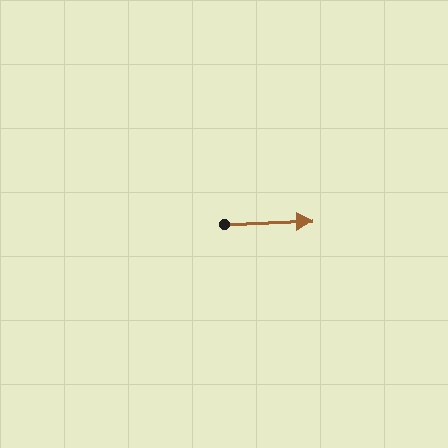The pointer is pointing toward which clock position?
Roughly 3 o'clock.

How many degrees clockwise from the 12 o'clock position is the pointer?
Approximately 88 degrees.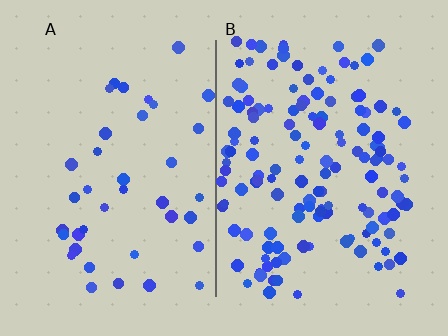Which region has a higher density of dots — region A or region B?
B (the right).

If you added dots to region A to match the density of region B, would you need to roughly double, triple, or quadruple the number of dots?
Approximately quadruple.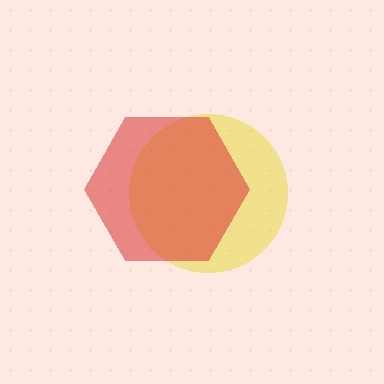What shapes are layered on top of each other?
The layered shapes are: a yellow circle, a red hexagon.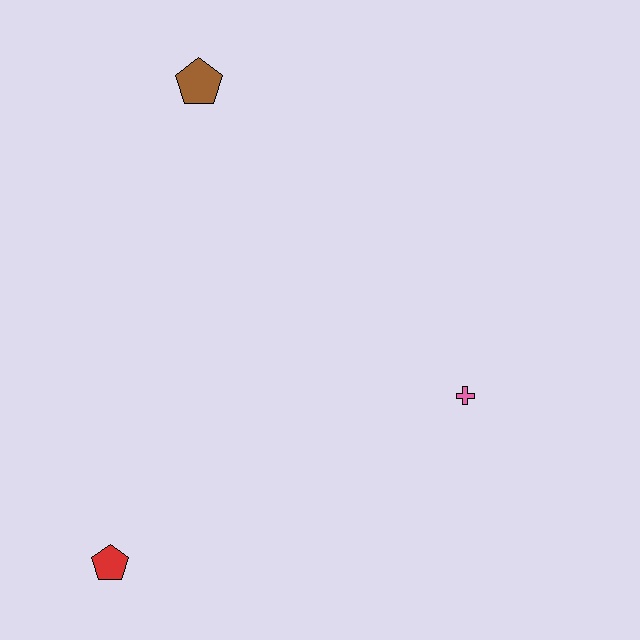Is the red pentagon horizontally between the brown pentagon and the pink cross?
No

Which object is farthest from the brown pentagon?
The red pentagon is farthest from the brown pentagon.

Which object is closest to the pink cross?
The red pentagon is closest to the pink cross.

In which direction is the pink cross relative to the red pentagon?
The pink cross is to the right of the red pentagon.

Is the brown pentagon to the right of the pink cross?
No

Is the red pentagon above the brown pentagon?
No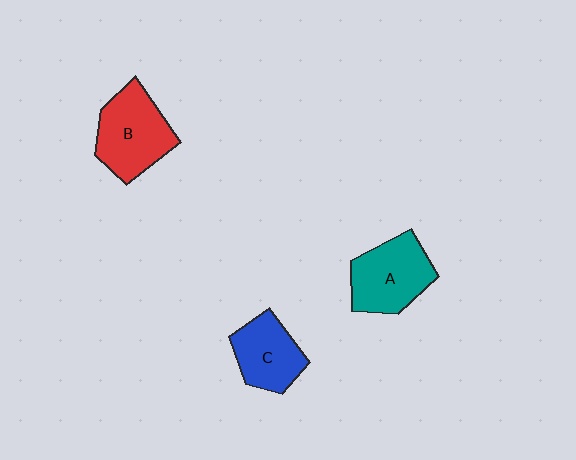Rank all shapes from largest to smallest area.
From largest to smallest: B (red), A (teal), C (blue).